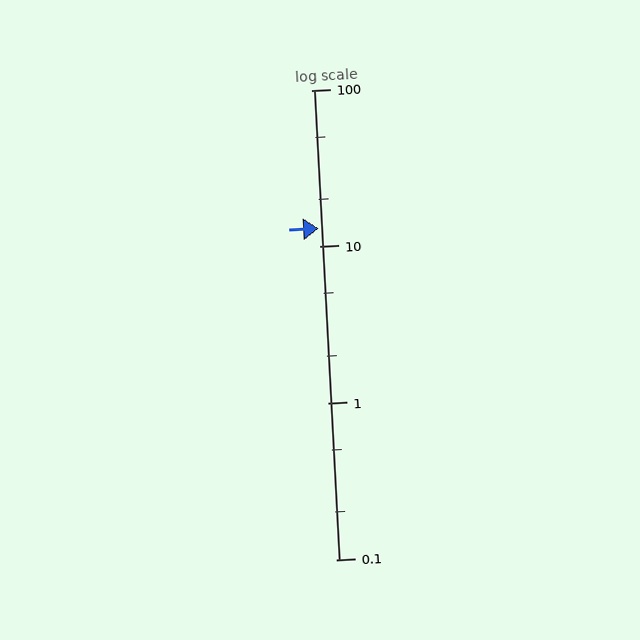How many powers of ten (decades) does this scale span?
The scale spans 3 decades, from 0.1 to 100.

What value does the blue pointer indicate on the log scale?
The pointer indicates approximately 13.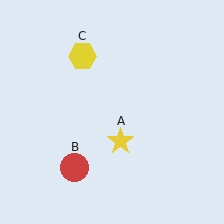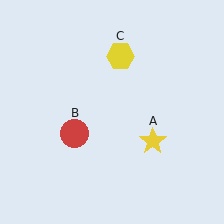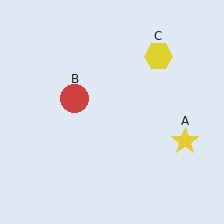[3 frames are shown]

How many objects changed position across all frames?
3 objects changed position: yellow star (object A), red circle (object B), yellow hexagon (object C).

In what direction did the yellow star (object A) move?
The yellow star (object A) moved right.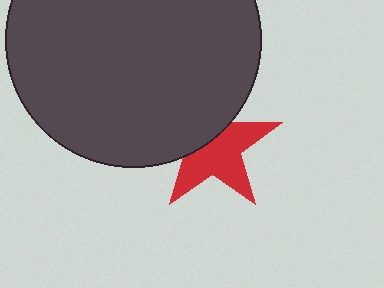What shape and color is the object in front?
The object in front is a dark gray circle.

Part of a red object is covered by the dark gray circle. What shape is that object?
It is a star.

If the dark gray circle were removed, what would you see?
You would see the complete red star.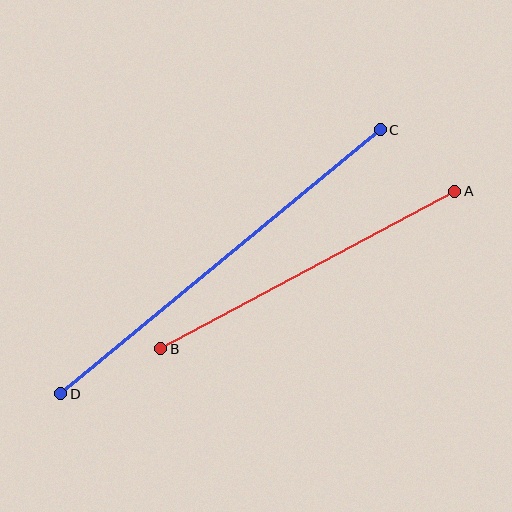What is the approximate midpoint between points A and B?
The midpoint is at approximately (308, 270) pixels.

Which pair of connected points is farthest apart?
Points C and D are farthest apart.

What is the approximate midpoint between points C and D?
The midpoint is at approximately (221, 262) pixels.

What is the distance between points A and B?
The distance is approximately 334 pixels.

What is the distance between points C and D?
The distance is approximately 415 pixels.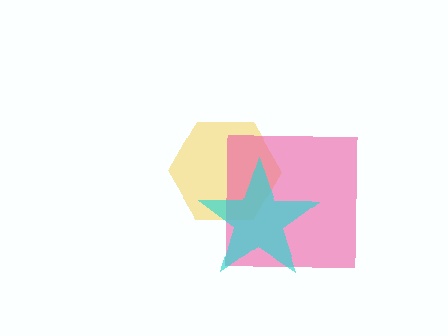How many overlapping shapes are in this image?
There are 3 overlapping shapes in the image.